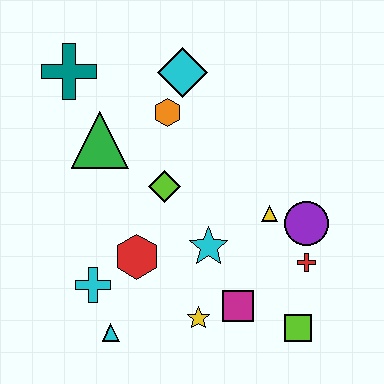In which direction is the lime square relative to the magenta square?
The lime square is to the right of the magenta square.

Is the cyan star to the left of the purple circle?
Yes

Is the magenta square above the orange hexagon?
No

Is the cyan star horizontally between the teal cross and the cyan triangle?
No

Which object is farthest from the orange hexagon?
The lime square is farthest from the orange hexagon.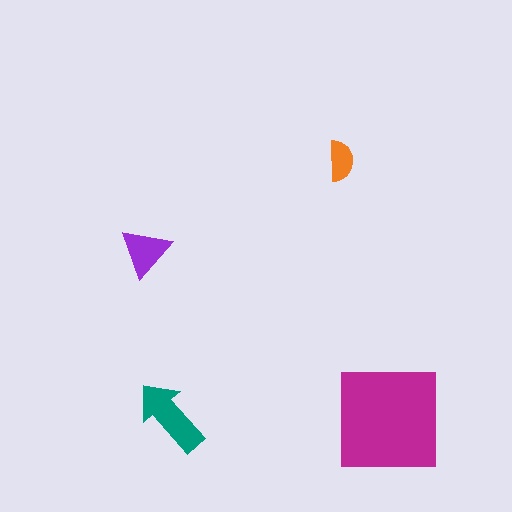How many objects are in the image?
There are 4 objects in the image.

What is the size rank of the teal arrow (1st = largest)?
2nd.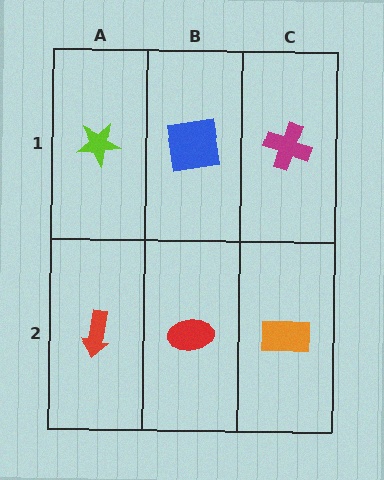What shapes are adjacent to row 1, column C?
An orange rectangle (row 2, column C), a blue square (row 1, column B).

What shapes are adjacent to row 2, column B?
A blue square (row 1, column B), a red arrow (row 2, column A), an orange rectangle (row 2, column C).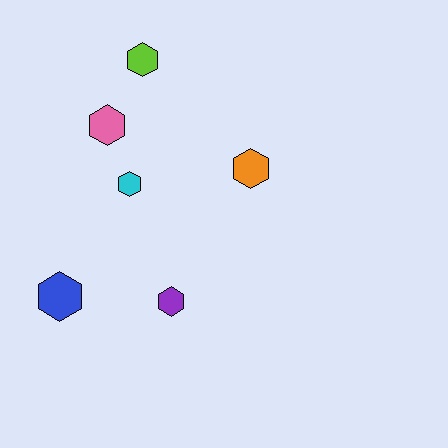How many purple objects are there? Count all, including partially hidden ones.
There is 1 purple object.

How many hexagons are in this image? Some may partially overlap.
There are 6 hexagons.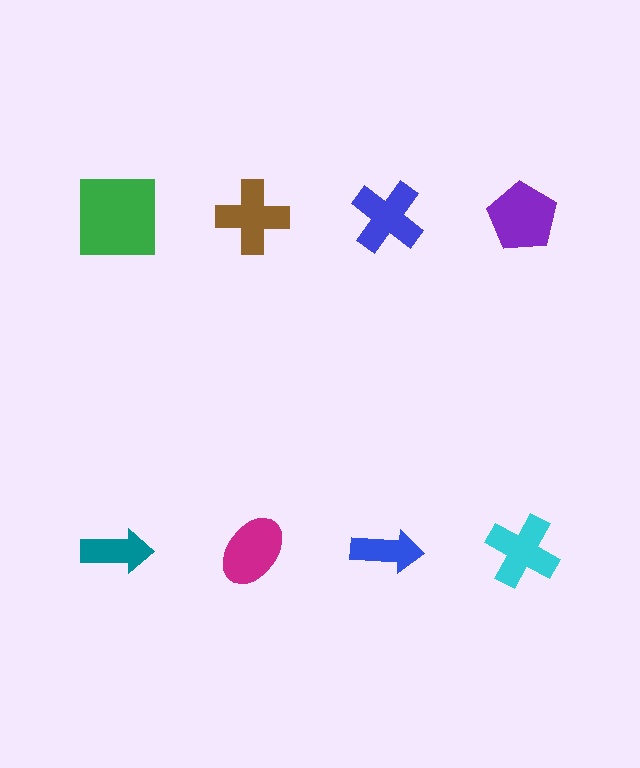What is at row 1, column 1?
A green square.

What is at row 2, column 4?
A cyan cross.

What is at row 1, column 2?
A brown cross.